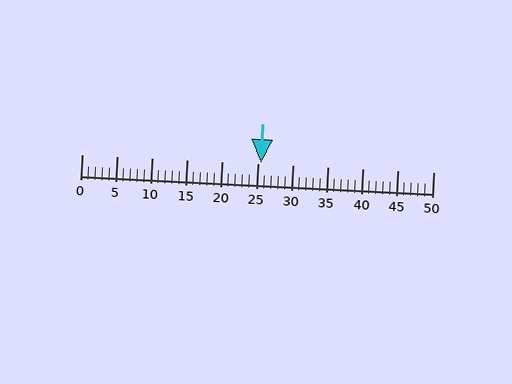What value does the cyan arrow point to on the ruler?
The cyan arrow points to approximately 26.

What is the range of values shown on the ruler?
The ruler shows values from 0 to 50.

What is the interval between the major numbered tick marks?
The major tick marks are spaced 5 units apart.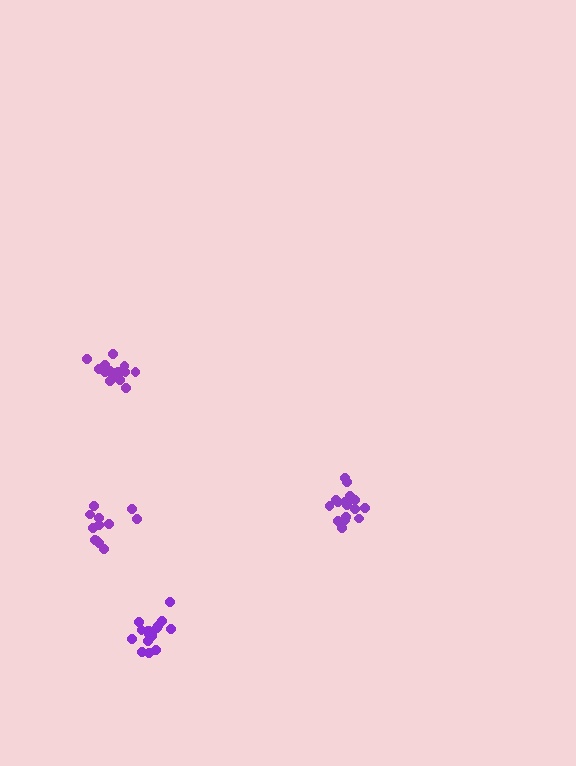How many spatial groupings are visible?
There are 4 spatial groupings.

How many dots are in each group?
Group 1: 12 dots, Group 2: 17 dots, Group 3: 16 dots, Group 4: 17 dots (62 total).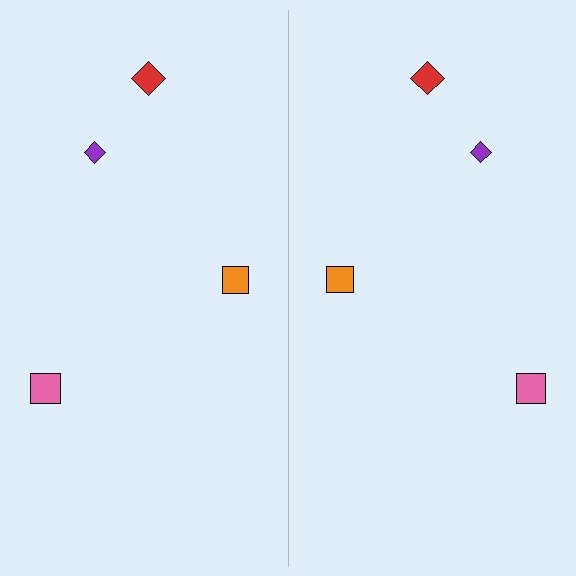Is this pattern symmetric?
Yes, this pattern has bilateral (reflection) symmetry.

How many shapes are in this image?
There are 8 shapes in this image.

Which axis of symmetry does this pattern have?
The pattern has a vertical axis of symmetry running through the center of the image.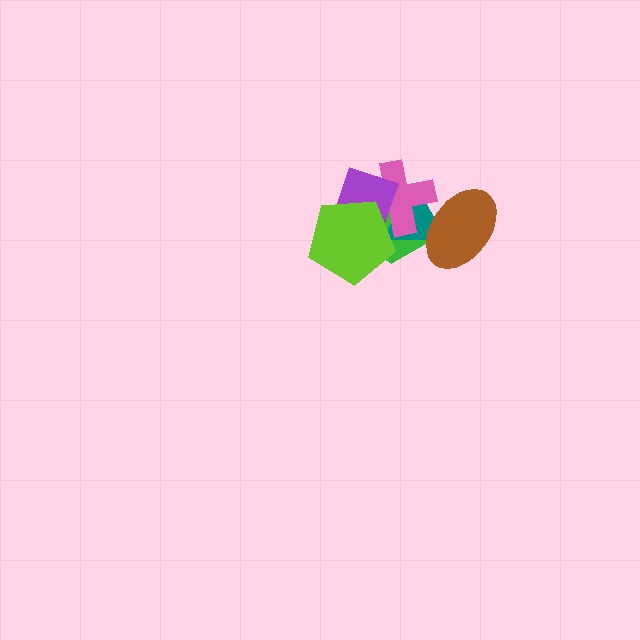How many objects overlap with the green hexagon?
5 objects overlap with the green hexagon.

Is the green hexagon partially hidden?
Yes, it is partially covered by another shape.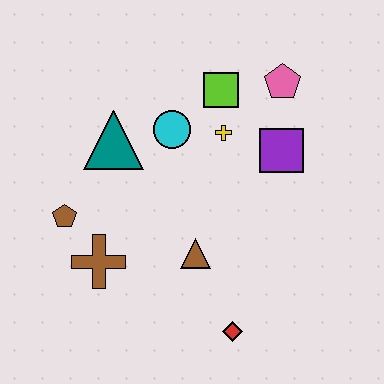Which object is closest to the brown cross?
The brown pentagon is closest to the brown cross.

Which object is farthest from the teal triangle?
The red diamond is farthest from the teal triangle.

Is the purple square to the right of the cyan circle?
Yes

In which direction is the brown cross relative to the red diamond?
The brown cross is to the left of the red diamond.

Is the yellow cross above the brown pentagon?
Yes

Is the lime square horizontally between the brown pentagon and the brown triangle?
No